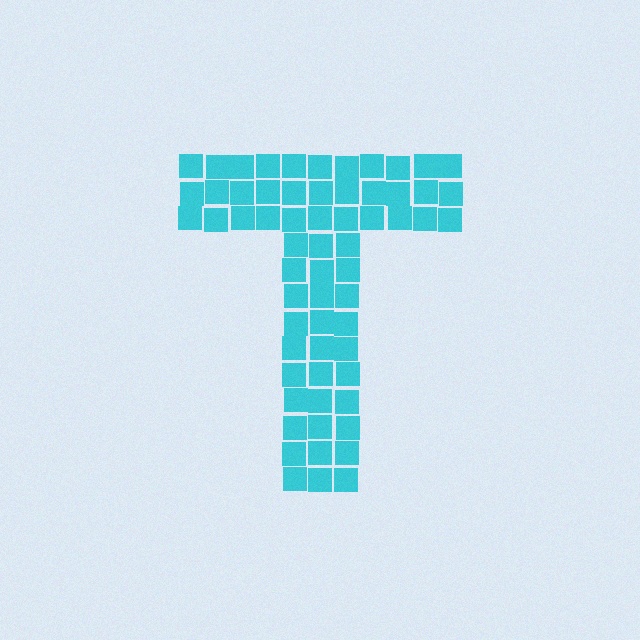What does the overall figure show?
The overall figure shows the letter T.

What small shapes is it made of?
It is made of small squares.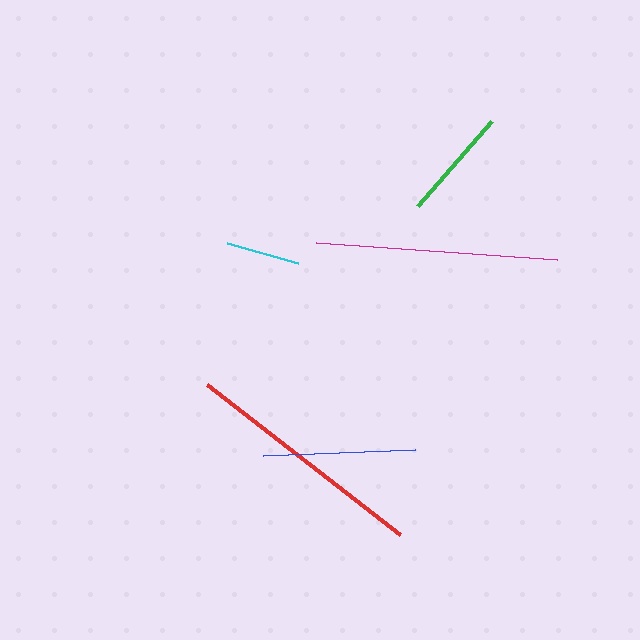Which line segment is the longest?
The red line is the longest at approximately 244 pixels.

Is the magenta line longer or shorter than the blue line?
The magenta line is longer than the blue line.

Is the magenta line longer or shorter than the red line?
The red line is longer than the magenta line.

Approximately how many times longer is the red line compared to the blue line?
The red line is approximately 1.6 times the length of the blue line.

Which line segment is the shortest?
The cyan line is the shortest at approximately 73 pixels.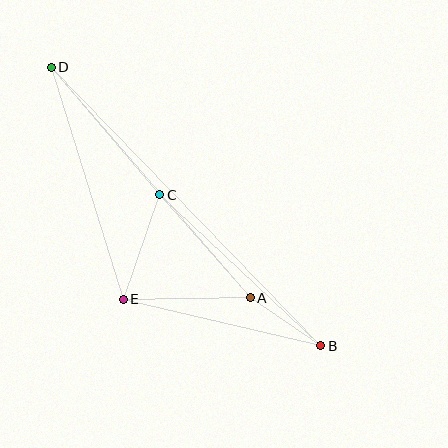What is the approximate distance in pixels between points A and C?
The distance between A and C is approximately 137 pixels.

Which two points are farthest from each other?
Points B and D are farthest from each other.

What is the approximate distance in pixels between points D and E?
The distance between D and E is approximately 243 pixels.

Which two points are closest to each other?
Points A and B are closest to each other.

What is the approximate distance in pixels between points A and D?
The distance between A and D is approximately 304 pixels.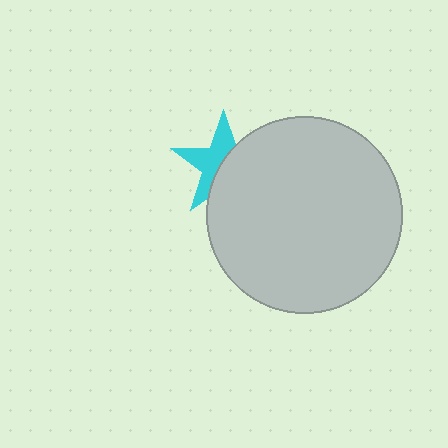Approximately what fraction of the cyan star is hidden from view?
Roughly 50% of the cyan star is hidden behind the light gray circle.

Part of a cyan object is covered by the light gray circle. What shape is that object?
It is a star.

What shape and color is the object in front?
The object in front is a light gray circle.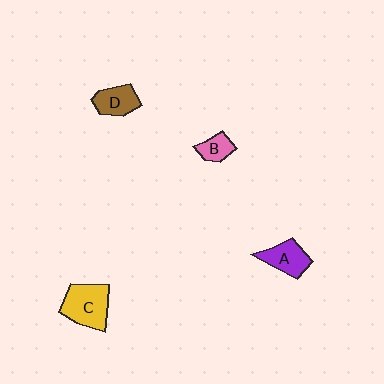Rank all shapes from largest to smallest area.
From largest to smallest: C (yellow), A (purple), D (brown), B (pink).